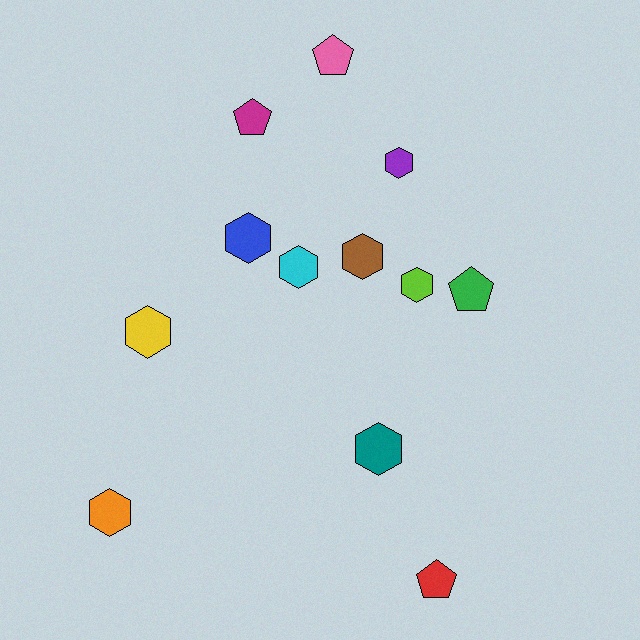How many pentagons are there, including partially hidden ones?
There are 4 pentagons.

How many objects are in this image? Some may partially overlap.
There are 12 objects.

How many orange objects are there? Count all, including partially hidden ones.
There is 1 orange object.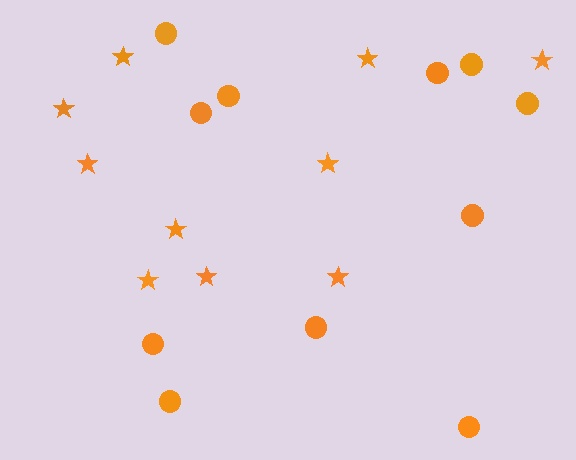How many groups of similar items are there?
There are 2 groups: one group of circles (11) and one group of stars (10).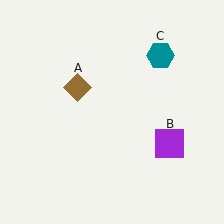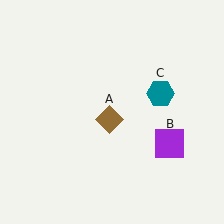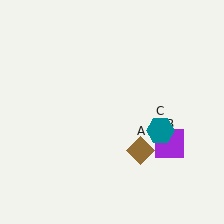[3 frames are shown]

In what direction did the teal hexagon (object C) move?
The teal hexagon (object C) moved down.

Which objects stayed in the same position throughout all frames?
Purple square (object B) remained stationary.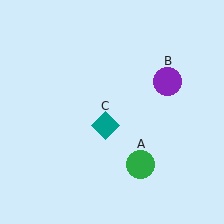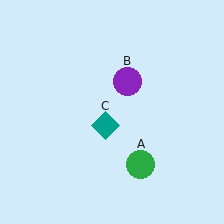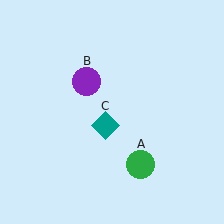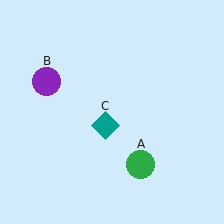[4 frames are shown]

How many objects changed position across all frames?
1 object changed position: purple circle (object B).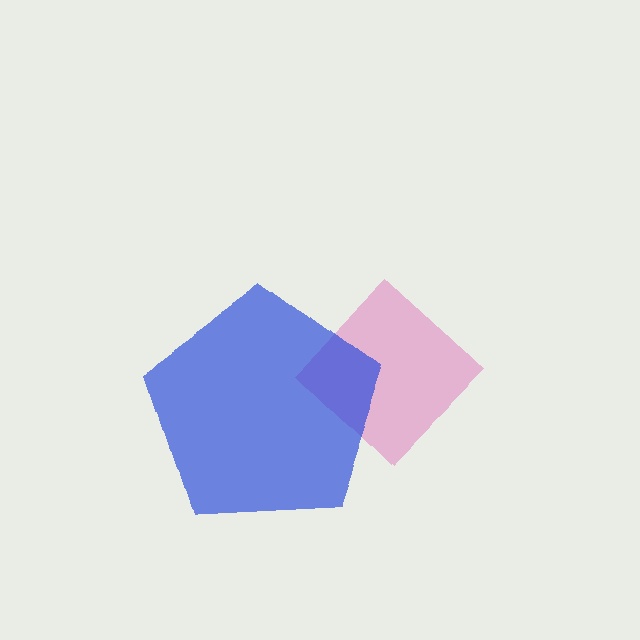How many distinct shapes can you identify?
There are 2 distinct shapes: a pink diamond, a blue pentagon.